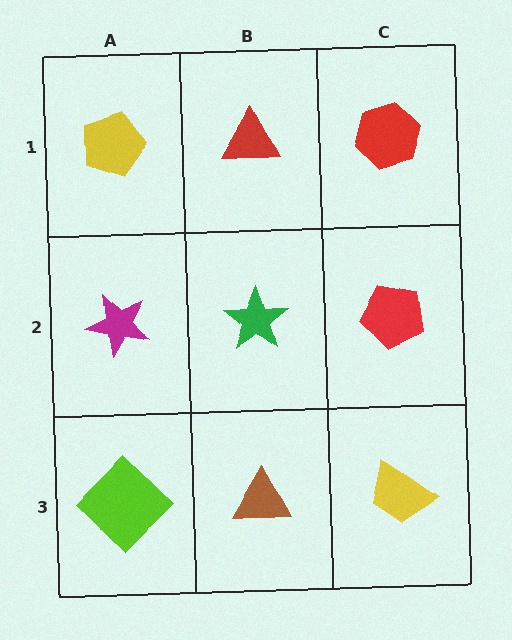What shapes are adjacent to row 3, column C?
A red pentagon (row 2, column C), a brown triangle (row 3, column B).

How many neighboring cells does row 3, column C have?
2.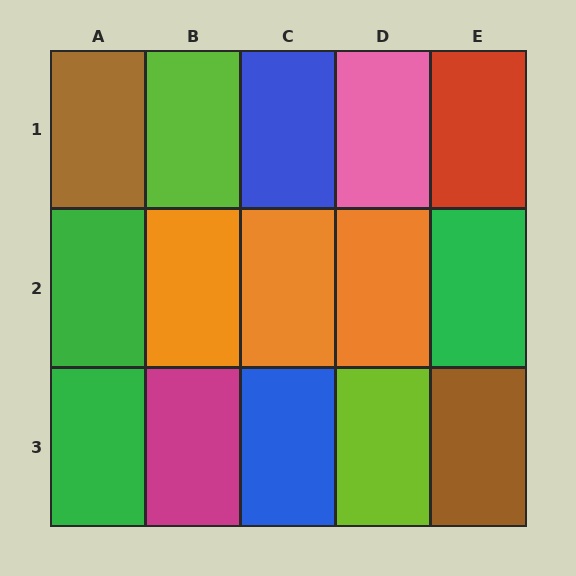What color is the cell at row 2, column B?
Orange.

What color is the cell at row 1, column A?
Brown.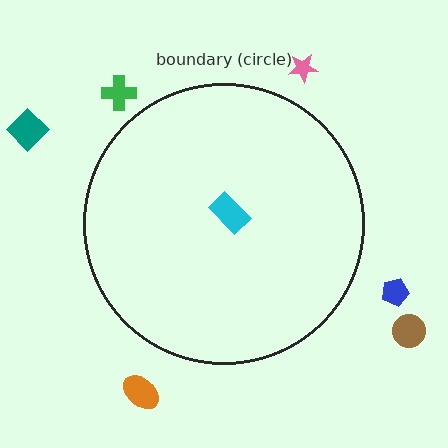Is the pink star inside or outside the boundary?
Outside.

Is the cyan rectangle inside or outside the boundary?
Inside.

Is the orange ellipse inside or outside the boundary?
Outside.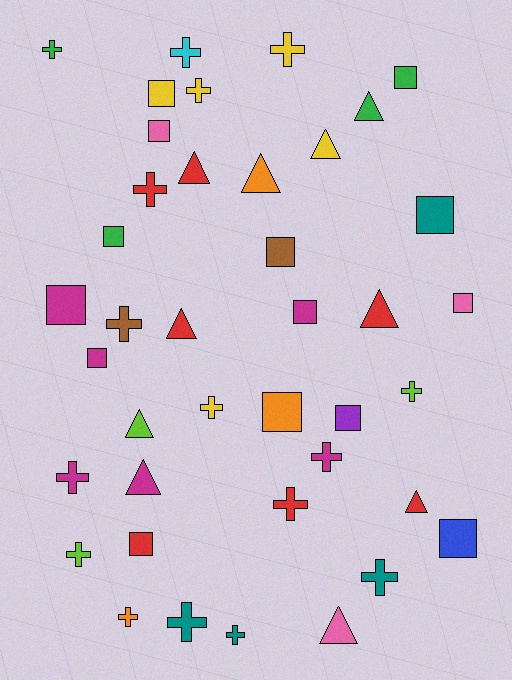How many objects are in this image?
There are 40 objects.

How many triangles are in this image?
There are 10 triangles.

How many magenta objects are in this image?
There are 6 magenta objects.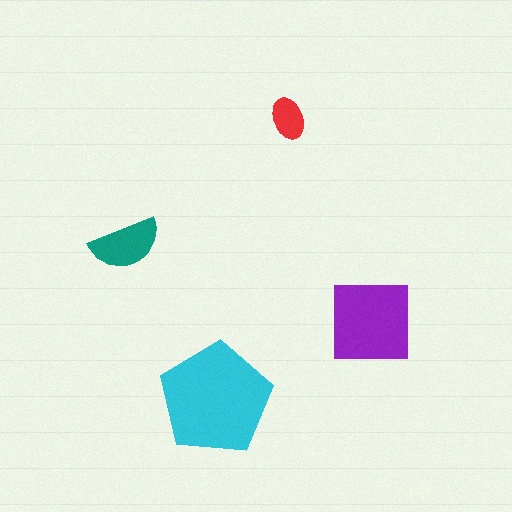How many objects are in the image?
There are 4 objects in the image.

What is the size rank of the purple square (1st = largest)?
2nd.